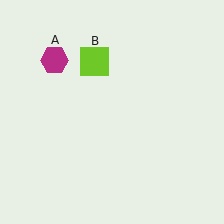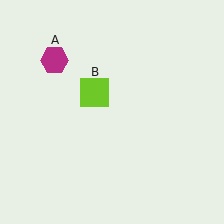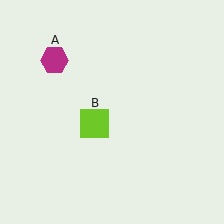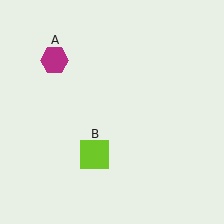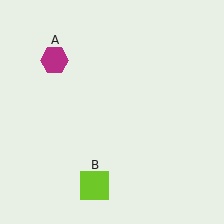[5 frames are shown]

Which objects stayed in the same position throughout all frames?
Magenta hexagon (object A) remained stationary.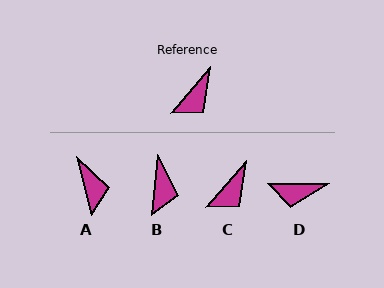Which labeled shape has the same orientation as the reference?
C.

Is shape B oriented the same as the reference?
No, it is off by about 35 degrees.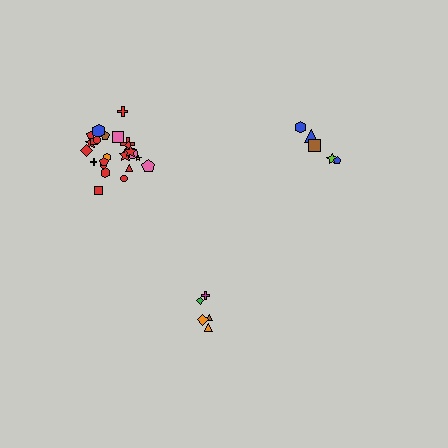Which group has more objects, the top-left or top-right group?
The top-left group.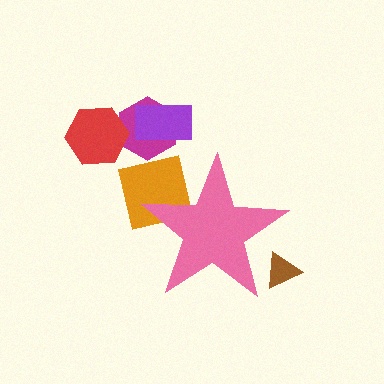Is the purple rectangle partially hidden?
No, the purple rectangle is fully visible.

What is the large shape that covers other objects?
A pink star.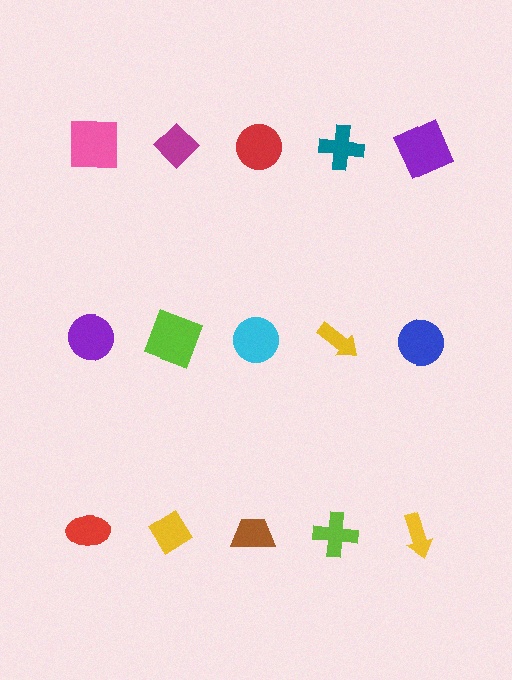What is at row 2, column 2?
A lime square.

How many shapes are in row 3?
5 shapes.